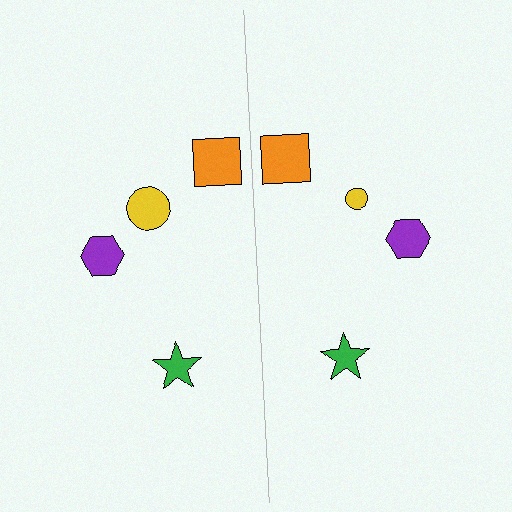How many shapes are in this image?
There are 8 shapes in this image.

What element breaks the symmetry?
The yellow circle on the right side has a different size than its mirror counterpart.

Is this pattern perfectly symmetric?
No, the pattern is not perfectly symmetric. The yellow circle on the right side has a different size than its mirror counterpart.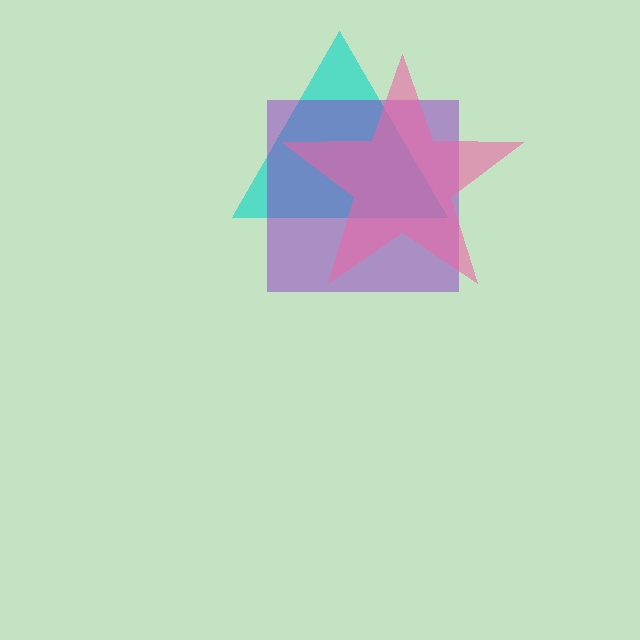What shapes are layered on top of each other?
The layered shapes are: a cyan triangle, a purple square, a pink star.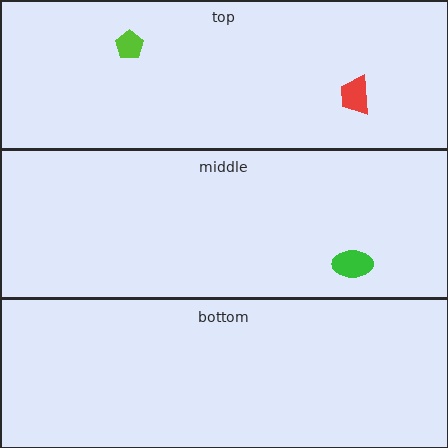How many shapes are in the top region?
2.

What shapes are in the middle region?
The green ellipse.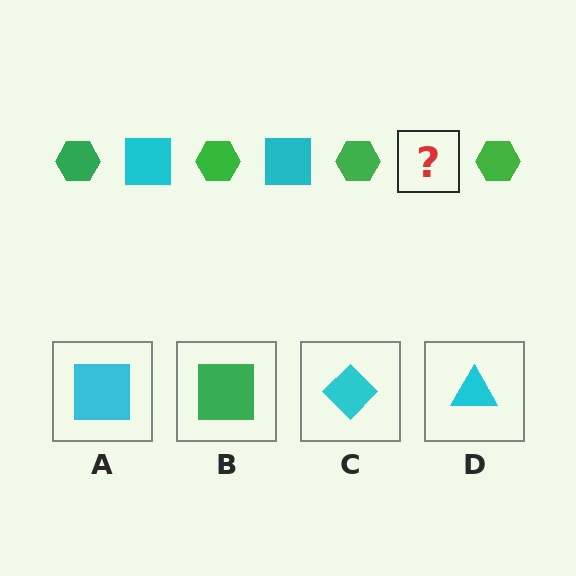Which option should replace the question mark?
Option A.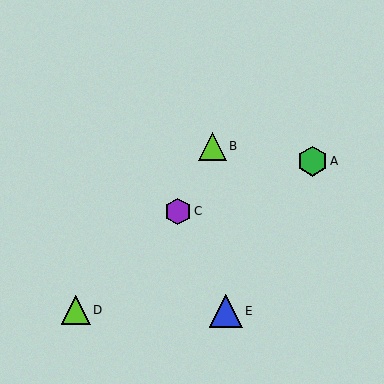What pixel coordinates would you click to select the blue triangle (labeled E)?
Click at (226, 311) to select the blue triangle E.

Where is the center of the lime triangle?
The center of the lime triangle is at (213, 146).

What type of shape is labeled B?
Shape B is a lime triangle.